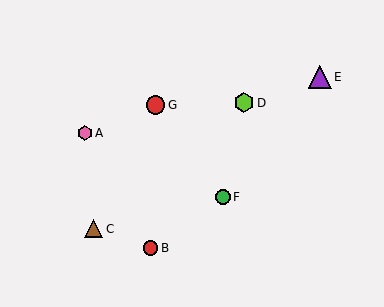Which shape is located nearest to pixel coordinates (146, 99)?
The red circle (labeled G) at (155, 105) is nearest to that location.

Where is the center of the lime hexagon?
The center of the lime hexagon is at (244, 103).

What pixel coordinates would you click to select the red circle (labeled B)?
Click at (151, 248) to select the red circle B.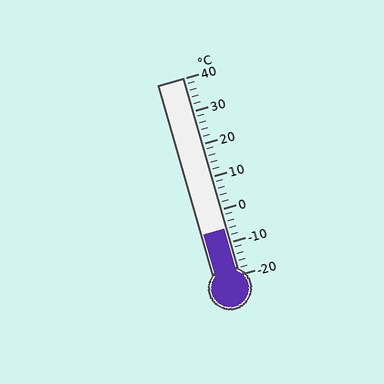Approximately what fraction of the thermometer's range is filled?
The thermometer is filled to approximately 25% of its range.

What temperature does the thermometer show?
The thermometer shows approximately -6°C.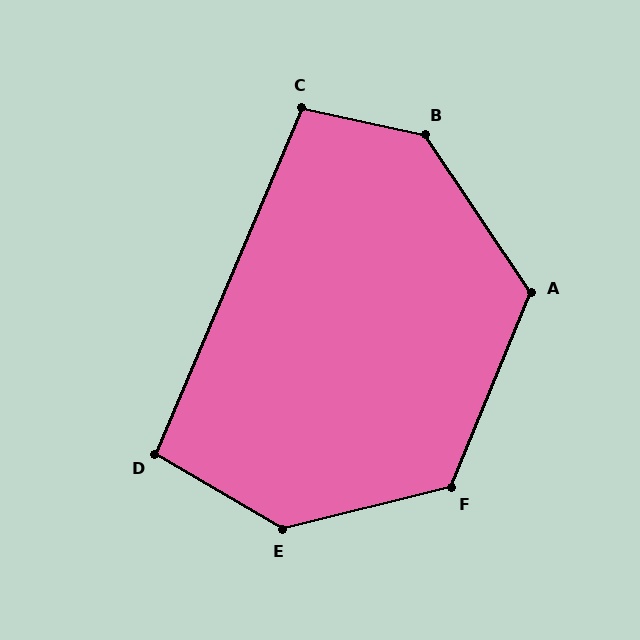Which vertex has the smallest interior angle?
D, at approximately 97 degrees.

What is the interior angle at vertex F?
Approximately 126 degrees (obtuse).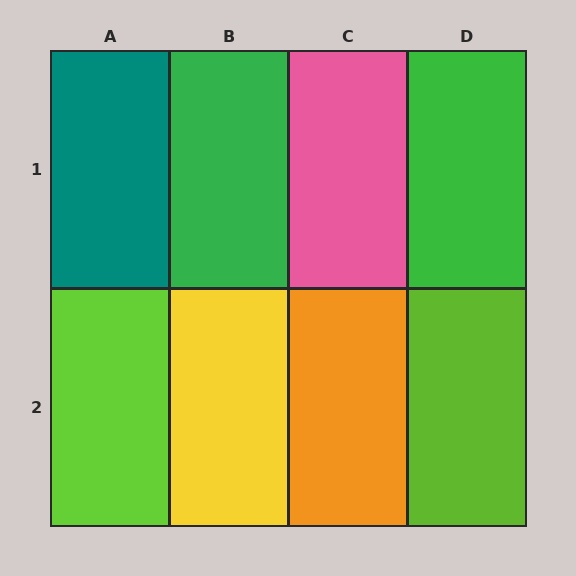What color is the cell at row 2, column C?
Orange.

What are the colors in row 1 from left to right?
Teal, green, pink, green.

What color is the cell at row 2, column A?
Lime.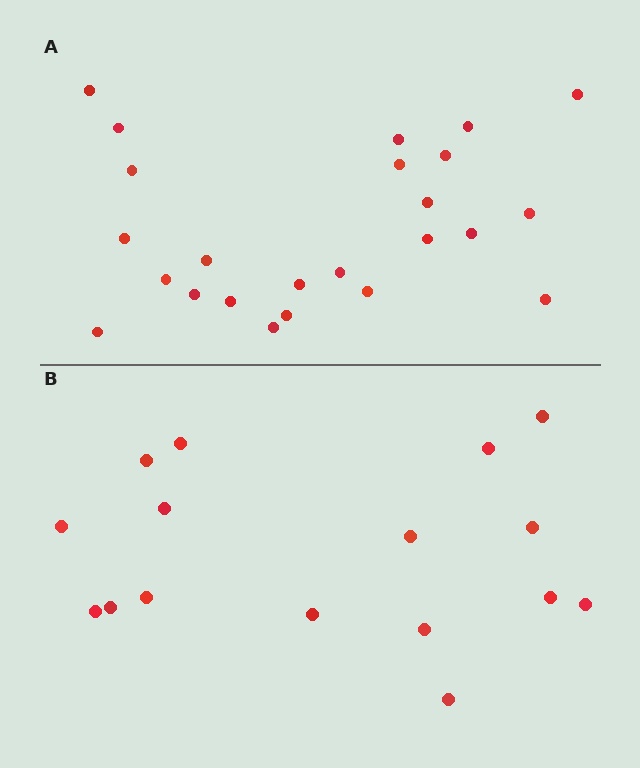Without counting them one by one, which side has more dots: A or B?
Region A (the top region) has more dots.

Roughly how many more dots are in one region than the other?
Region A has roughly 8 or so more dots than region B.